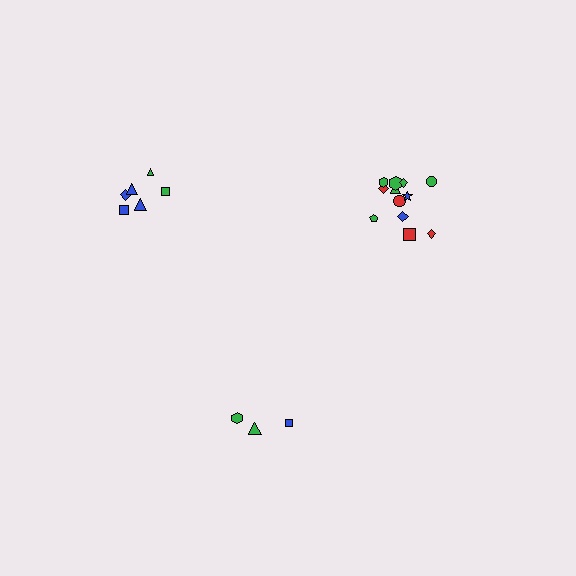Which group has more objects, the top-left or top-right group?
The top-right group.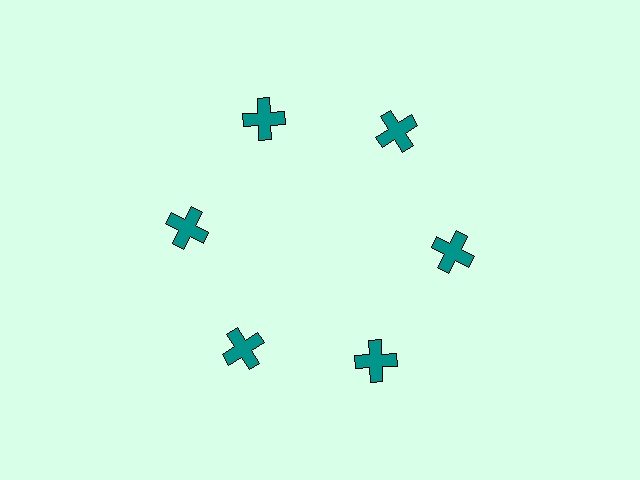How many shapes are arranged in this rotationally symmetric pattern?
There are 6 shapes, arranged in 6 groups of 1.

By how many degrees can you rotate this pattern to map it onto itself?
The pattern maps onto itself every 60 degrees of rotation.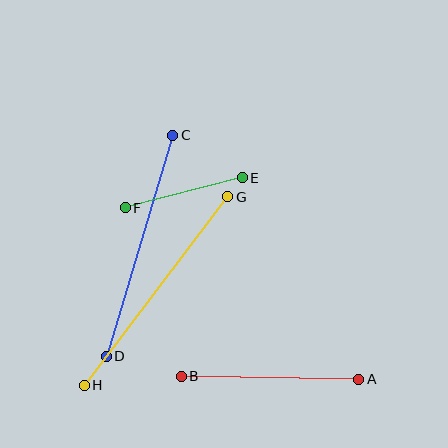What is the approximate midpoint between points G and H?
The midpoint is at approximately (156, 291) pixels.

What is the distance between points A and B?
The distance is approximately 178 pixels.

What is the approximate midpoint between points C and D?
The midpoint is at approximately (140, 246) pixels.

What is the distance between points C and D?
The distance is approximately 231 pixels.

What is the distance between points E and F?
The distance is approximately 121 pixels.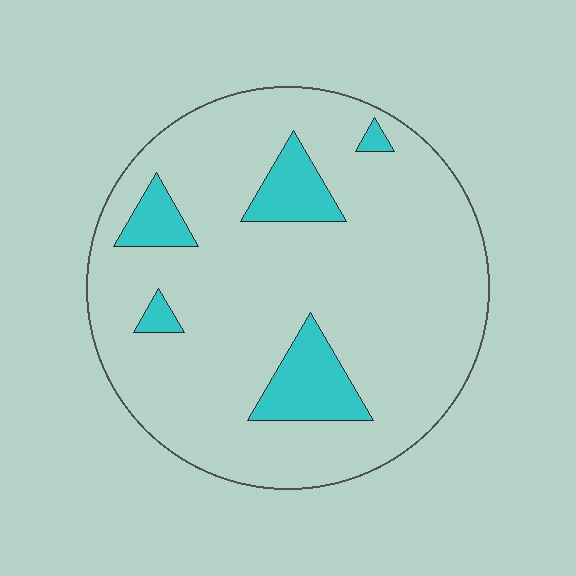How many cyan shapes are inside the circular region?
5.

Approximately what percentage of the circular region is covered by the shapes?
Approximately 15%.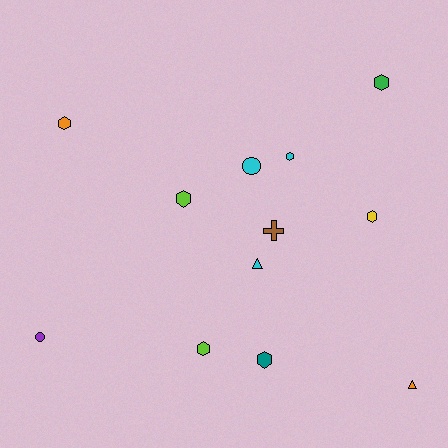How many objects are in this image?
There are 12 objects.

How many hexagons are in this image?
There are 7 hexagons.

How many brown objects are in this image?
There is 1 brown object.